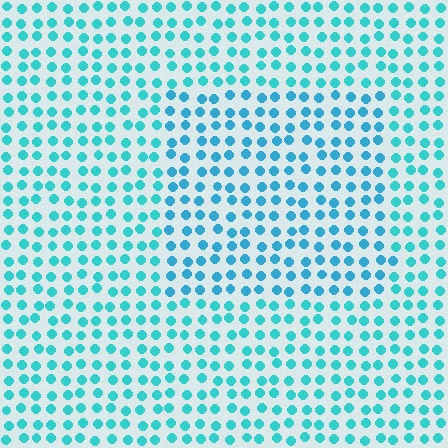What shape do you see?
I see a rectangle.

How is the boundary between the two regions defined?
The boundary is defined purely by a slight shift in hue (about 17 degrees). Spacing, size, and orientation are identical on both sides.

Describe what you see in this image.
The image is filled with small cyan elements in a uniform arrangement. A rectangle-shaped region is visible where the elements are tinted to a slightly different hue, forming a subtle color boundary.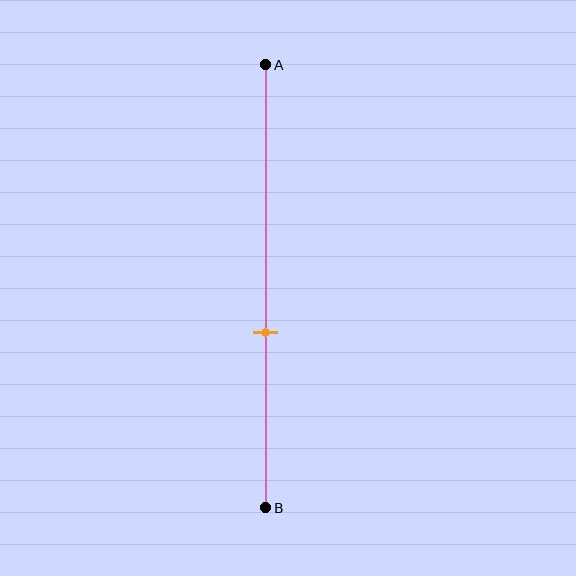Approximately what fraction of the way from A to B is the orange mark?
The orange mark is approximately 60% of the way from A to B.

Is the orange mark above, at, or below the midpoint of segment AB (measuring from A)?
The orange mark is below the midpoint of segment AB.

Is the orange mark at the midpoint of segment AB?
No, the mark is at about 60% from A, not at the 50% midpoint.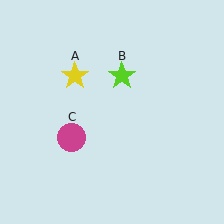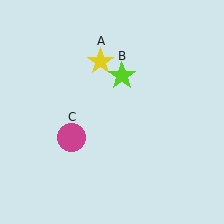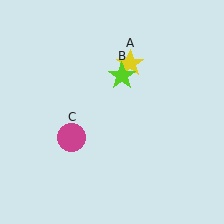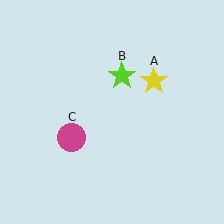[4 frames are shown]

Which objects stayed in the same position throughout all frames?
Lime star (object B) and magenta circle (object C) remained stationary.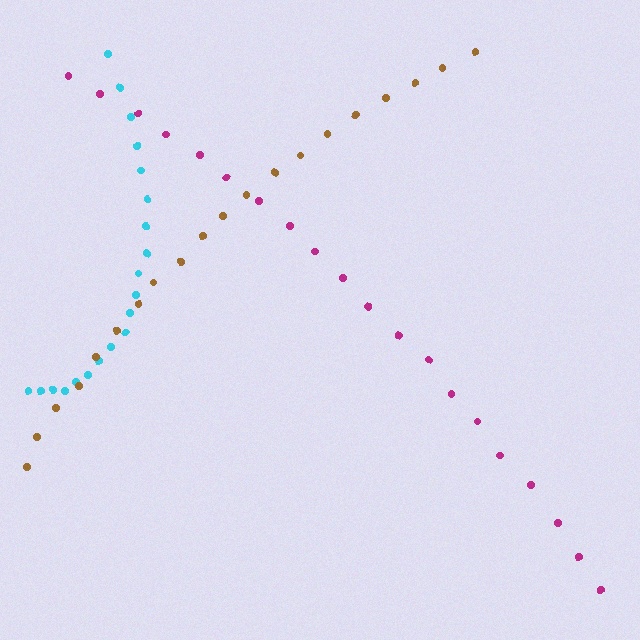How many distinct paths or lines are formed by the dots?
There are 3 distinct paths.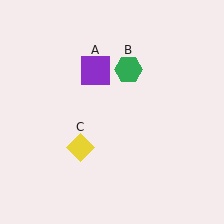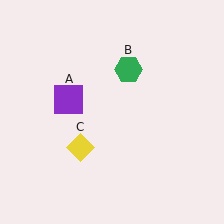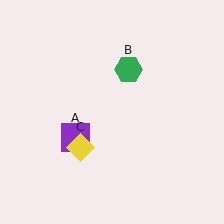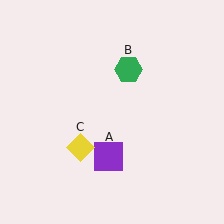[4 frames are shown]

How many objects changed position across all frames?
1 object changed position: purple square (object A).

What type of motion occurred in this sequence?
The purple square (object A) rotated counterclockwise around the center of the scene.